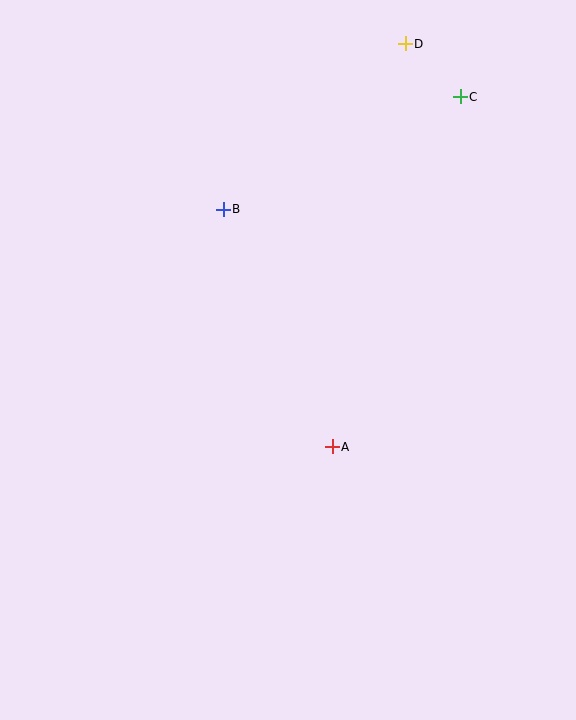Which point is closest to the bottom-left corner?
Point A is closest to the bottom-left corner.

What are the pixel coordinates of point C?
Point C is at (460, 97).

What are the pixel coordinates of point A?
Point A is at (332, 447).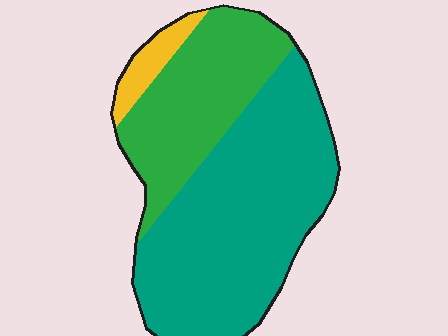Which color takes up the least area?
Yellow, at roughly 5%.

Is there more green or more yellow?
Green.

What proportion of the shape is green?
Green takes up about one third (1/3) of the shape.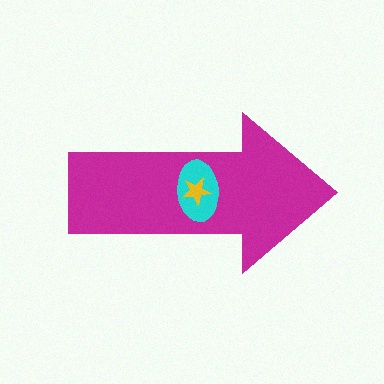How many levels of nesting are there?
3.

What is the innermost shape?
The yellow star.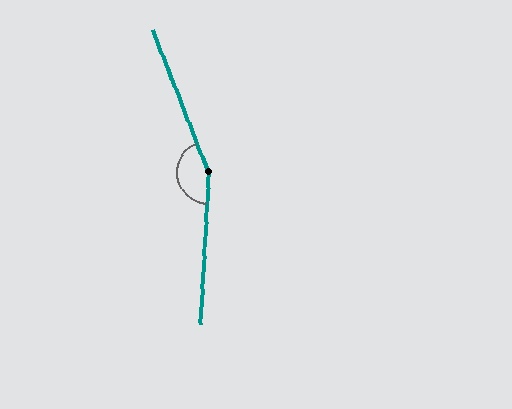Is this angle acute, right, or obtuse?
It is obtuse.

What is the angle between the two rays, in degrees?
Approximately 156 degrees.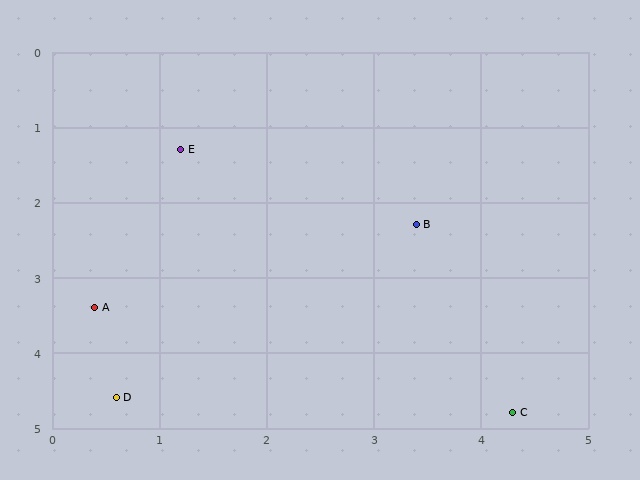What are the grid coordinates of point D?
Point D is at approximately (0.6, 4.6).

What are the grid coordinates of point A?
Point A is at approximately (0.4, 3.4).